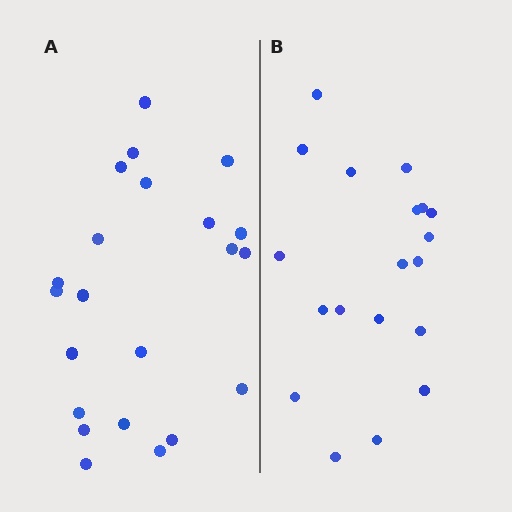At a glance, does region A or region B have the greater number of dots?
Region A (the left region) has more dots.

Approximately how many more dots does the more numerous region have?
Region A has just a few more — roughly 2 or 3 more dots than region B.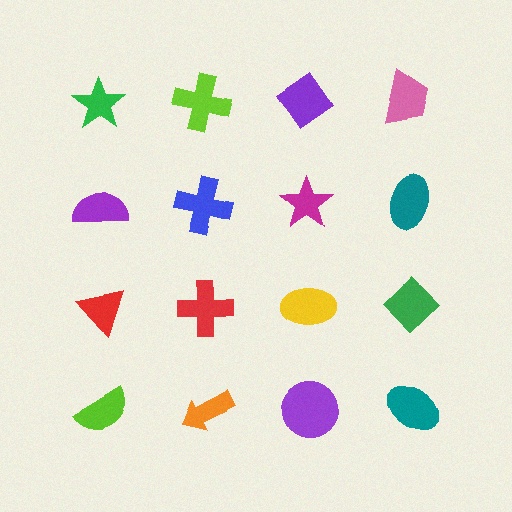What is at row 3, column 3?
A yellow ellipse.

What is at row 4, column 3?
A purple circle.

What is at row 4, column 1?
A lime semicircle.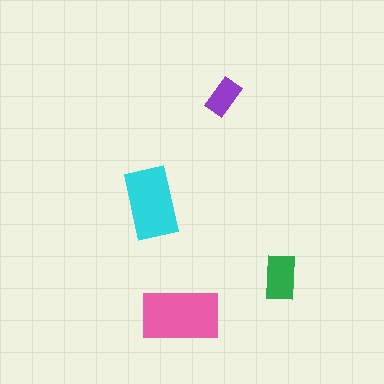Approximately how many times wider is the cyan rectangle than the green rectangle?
About 1.5 times wider.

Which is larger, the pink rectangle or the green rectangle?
The pink one.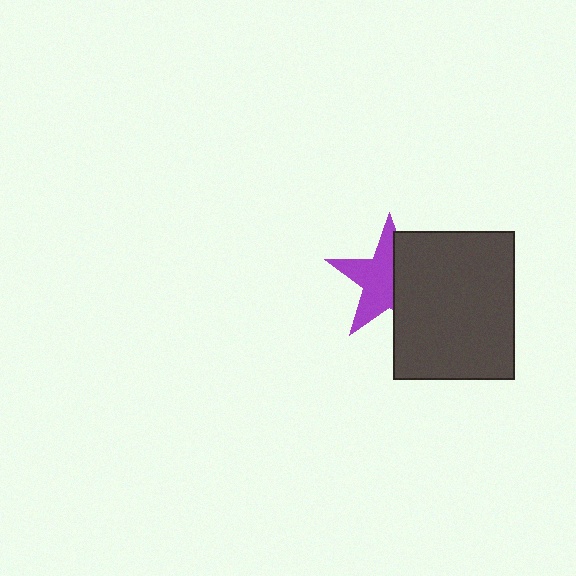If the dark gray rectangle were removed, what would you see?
You would see the complete purple star.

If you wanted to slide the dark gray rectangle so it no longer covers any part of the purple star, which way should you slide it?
Slide it right — that is the most direct way to separate the two shapes.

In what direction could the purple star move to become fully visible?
The purple star could move left. That would shift it out from behind the dark gray rectangle entirely.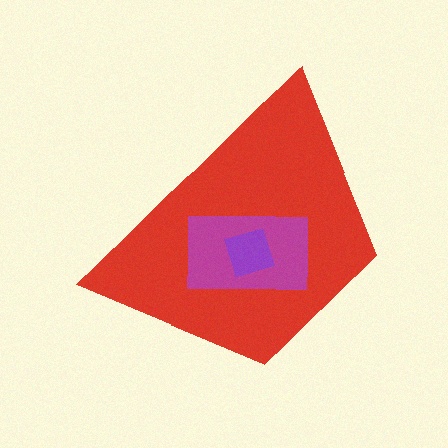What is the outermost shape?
The red trapezoid.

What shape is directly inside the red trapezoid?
The magenta rectangle.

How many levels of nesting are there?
3.